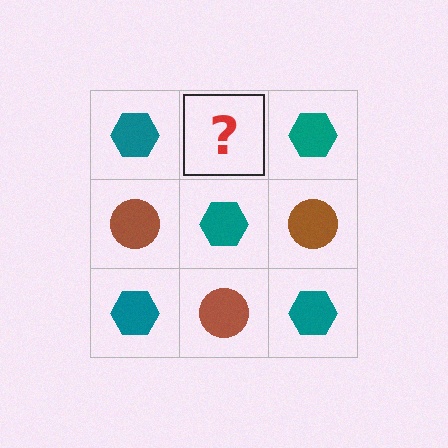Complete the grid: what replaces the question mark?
The question mark should be replaced with a brown circle.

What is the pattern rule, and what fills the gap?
The rule is that it alternates teal hexagon and brown circle in a checkerboard pattern. The gap should be filled with a brown circle.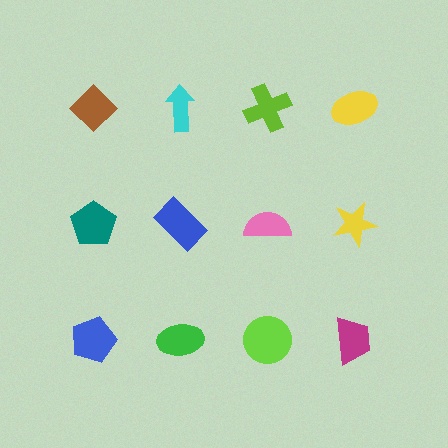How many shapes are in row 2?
4 shapes.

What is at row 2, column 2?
A blue rectangle.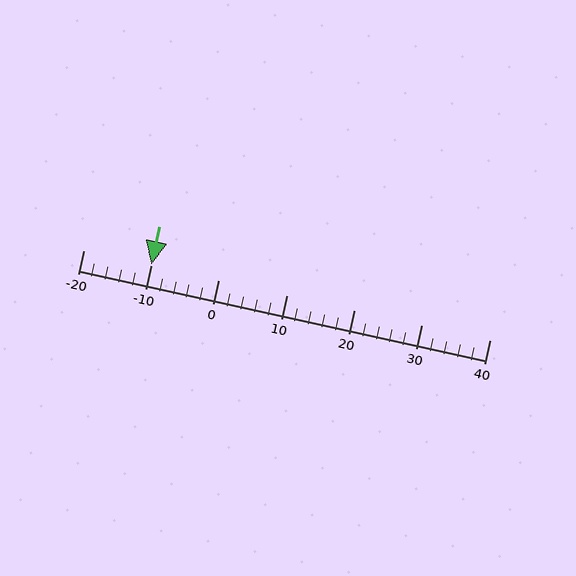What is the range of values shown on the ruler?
The ruler shows values from -20 to 40.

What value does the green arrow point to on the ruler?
The green arrow points to approximately -10.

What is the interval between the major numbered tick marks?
The major tick marks are spaced 10 units apart.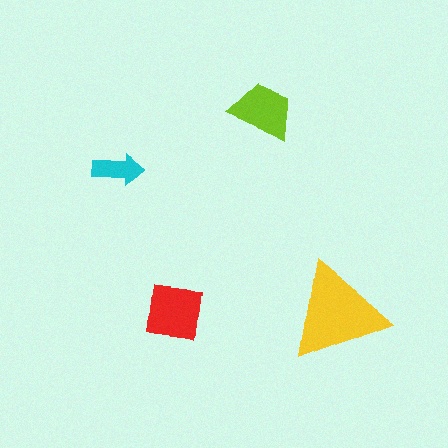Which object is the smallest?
The cyan arrow.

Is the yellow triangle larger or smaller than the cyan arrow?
Larger.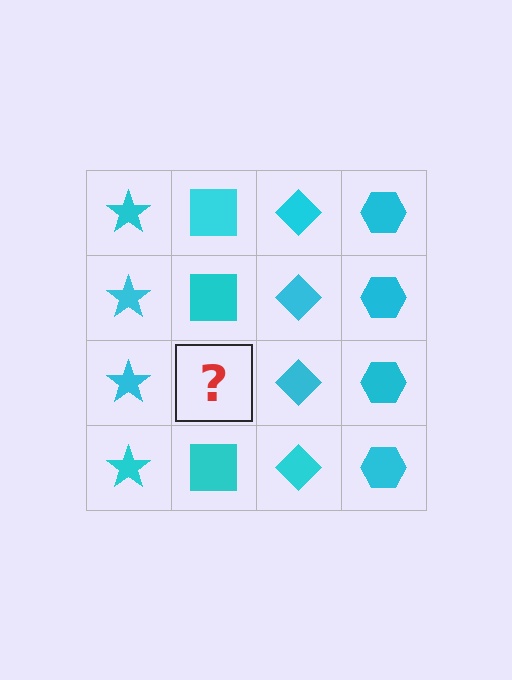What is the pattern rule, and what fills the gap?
The rule is that each column has a consistent shape. The gap should be filled with a cyan square.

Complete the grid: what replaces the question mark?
The question mark should be replaced with a cyan square.